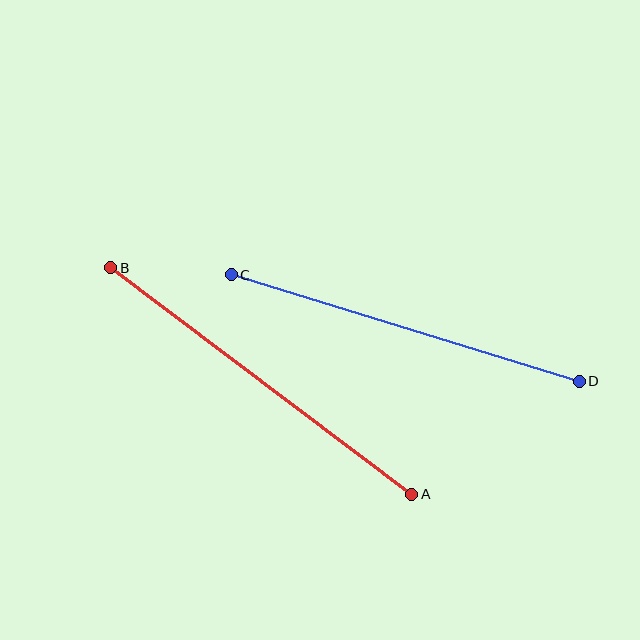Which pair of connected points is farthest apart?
Points A and B are farthest apart.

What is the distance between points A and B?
The distance is approximately 376 pixels.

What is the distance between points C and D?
The distance is approximately 364 pixels.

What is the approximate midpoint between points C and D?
The midpoint is at approximately (405, 328) pixels.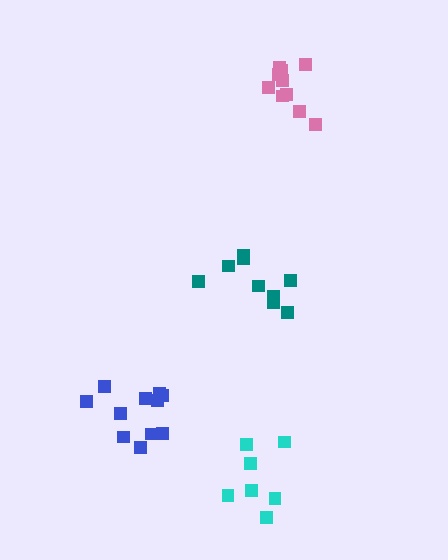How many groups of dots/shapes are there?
There are 4 groups.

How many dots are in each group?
Group 1: 9 dots, Group 2: 11 dots, Group 3: 7 dots, Group 4: 10 dots (37 total).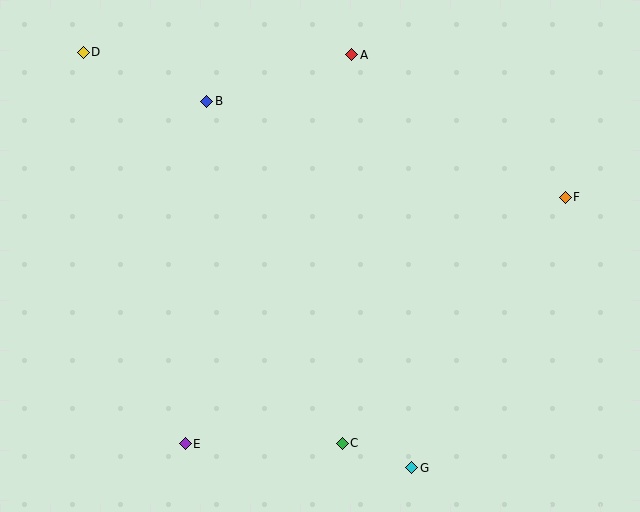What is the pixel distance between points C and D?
The distance between C and D is 469 pixels.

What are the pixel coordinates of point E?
Point E is at (185, 444).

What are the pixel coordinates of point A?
Point A is at (352, 55).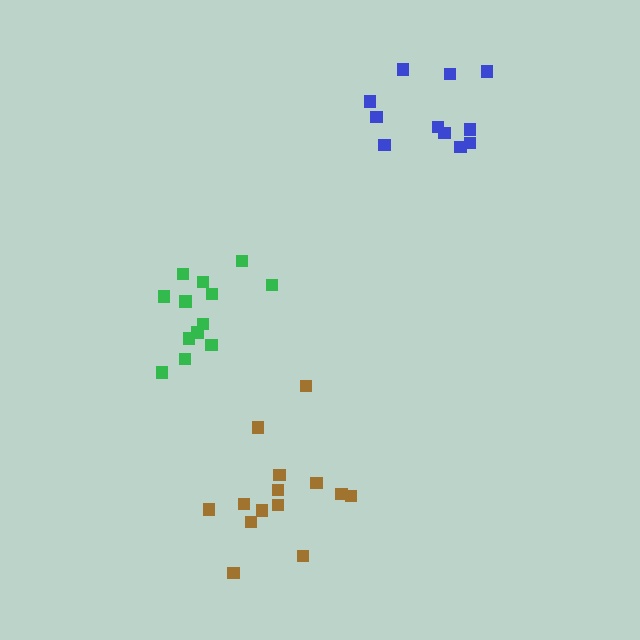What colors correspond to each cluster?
The clusters are colored: brown, green, blue.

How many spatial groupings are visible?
There are 3 spatial groupings.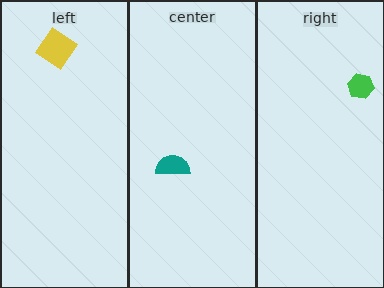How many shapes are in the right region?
1.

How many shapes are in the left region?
1.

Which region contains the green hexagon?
The right region.